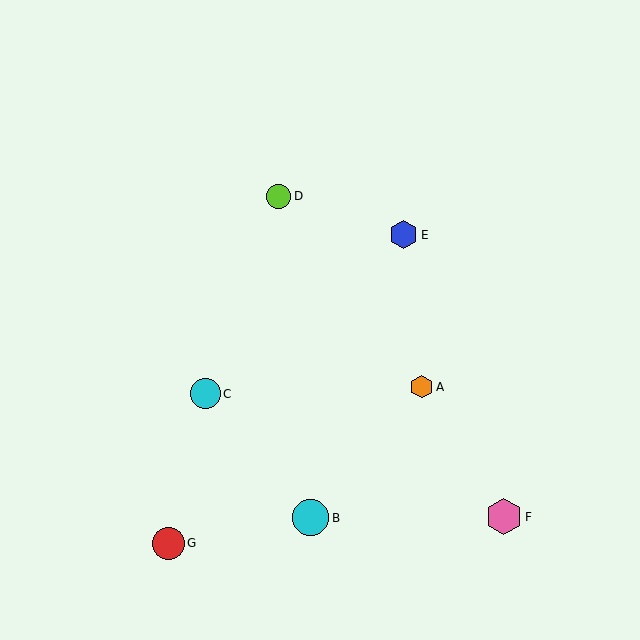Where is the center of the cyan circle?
The center of the cyan circle is at (310, 518).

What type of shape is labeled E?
Shape E is a blue hexagon.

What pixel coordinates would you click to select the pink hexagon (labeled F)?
Click at (504, 517) to select the pink hexagon F.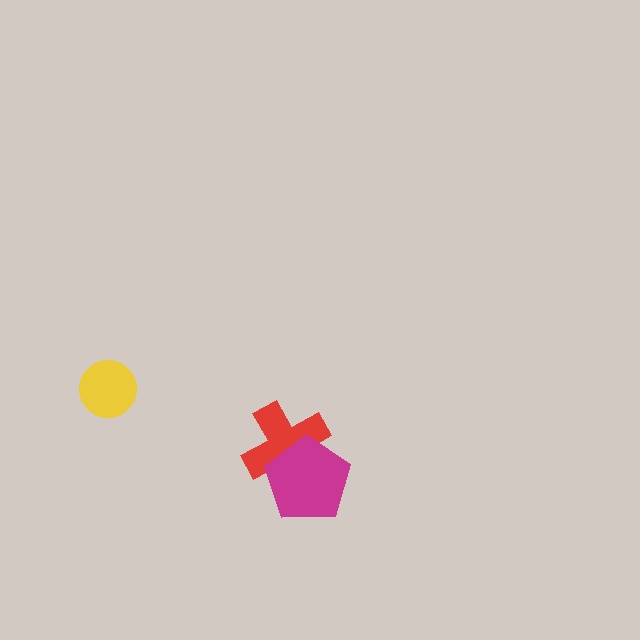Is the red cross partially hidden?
Yes, it is partially covered by another shape.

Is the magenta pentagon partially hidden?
No, no other shape covers it.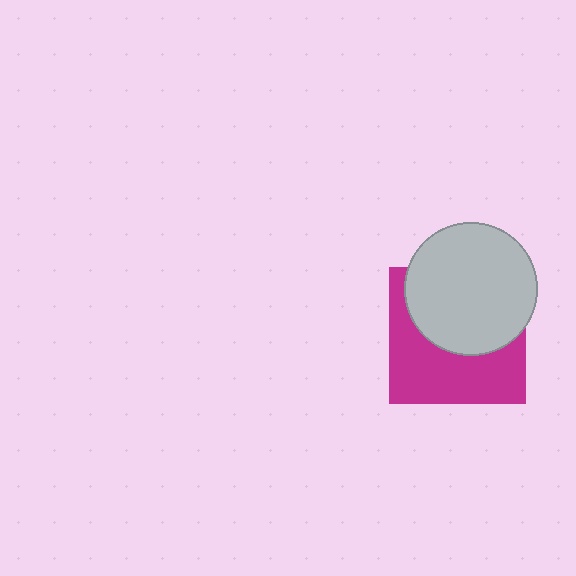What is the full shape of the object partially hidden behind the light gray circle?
The partially hidden object is a magenta square.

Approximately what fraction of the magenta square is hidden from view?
Roughly 50% of the magenta square is hidden behind the light gray circle.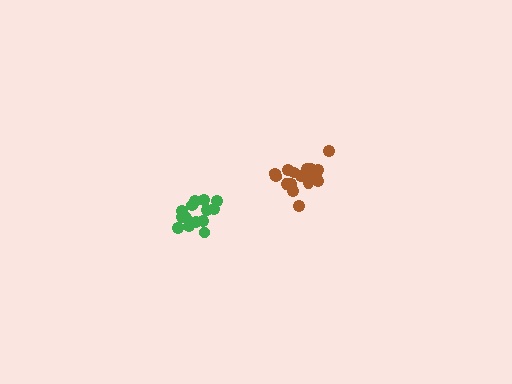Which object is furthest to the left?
The green cluster is leftmost.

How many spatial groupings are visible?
There are 2 spatial groupings.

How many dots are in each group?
Group 1: 14 dots, Group 2: 17 dots (31 total).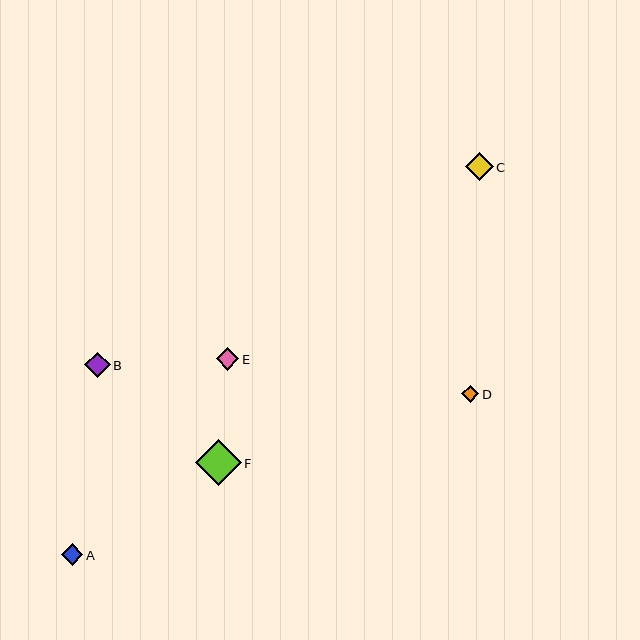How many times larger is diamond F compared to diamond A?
Diamond F is approximately 2.1 times the size of diamond A.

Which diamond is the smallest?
Diamond D is the smallest with a size of approximately 17 pixels.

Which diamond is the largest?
Diamond F is the largest with a size of approximately 46 pixels.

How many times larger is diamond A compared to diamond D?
Diamond A is approximately 1.3 times the size of diamond D.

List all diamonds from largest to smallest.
From largest to smallest: F, C, B, E, A, D.